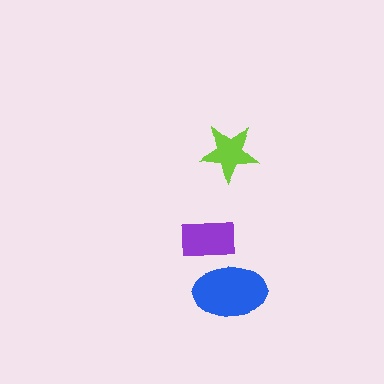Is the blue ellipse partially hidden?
Yes, it is partially covered by another shape.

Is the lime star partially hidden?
No, no other shape covers it.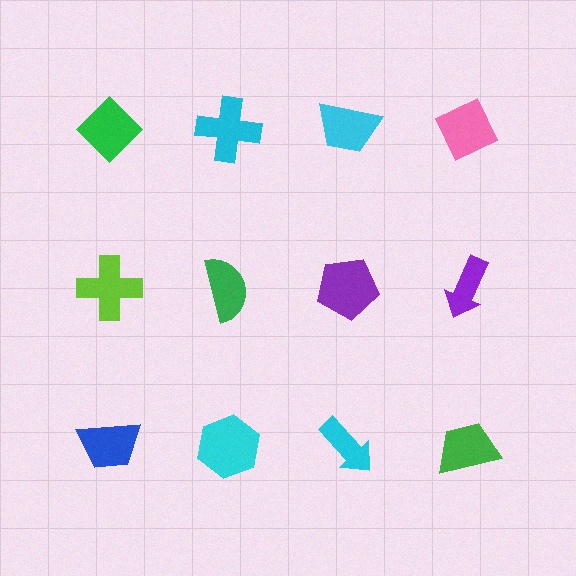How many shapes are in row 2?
4 shapes.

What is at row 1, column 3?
A cyan trapezoid.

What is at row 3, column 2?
A cyan hexagon.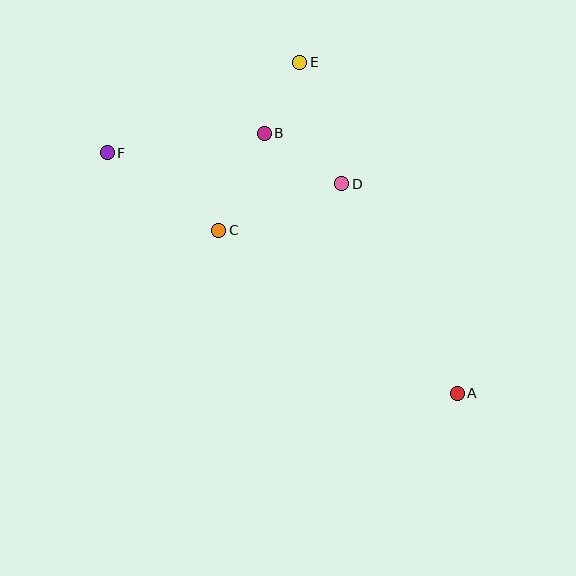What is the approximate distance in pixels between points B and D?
The distance between B and D is approximately 93 pixels.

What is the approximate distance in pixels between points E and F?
The distance between E and F is approximately 213 pixels.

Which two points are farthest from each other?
Points A and F are farthest from each other.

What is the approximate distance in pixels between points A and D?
The distance between A and D is approximately 239 pixels.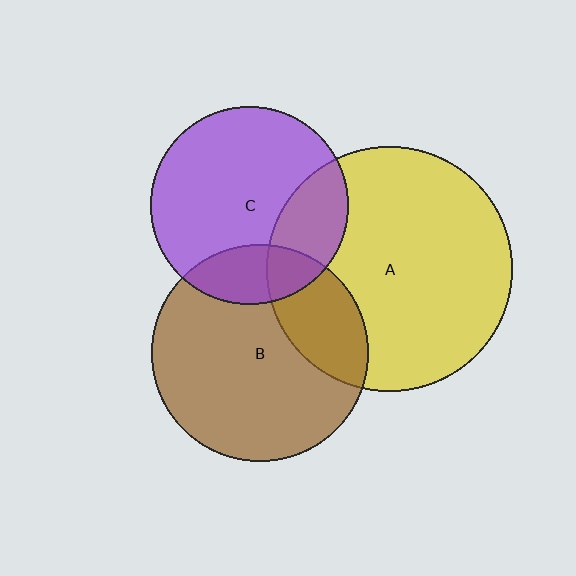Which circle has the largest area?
Circle A (yellow).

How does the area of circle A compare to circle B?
Approximately 1.3 times.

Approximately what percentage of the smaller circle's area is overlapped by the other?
Approximately 25%.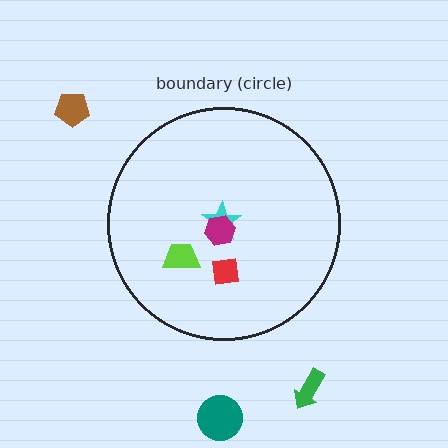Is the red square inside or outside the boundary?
Inside.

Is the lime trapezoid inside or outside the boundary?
Inside.